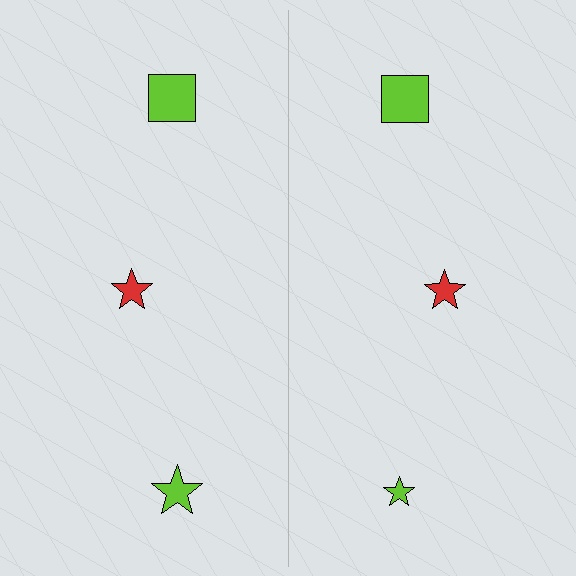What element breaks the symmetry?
The lime star on the right side has a different size than its mirror counterpart.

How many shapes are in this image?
There are 6 shapes in this image.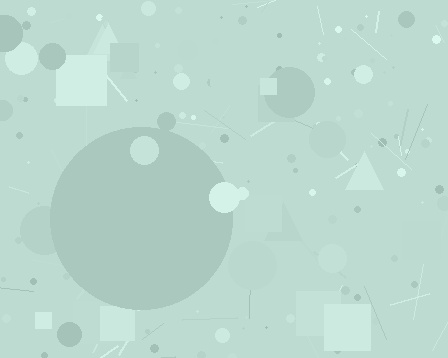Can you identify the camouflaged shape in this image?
The camouflaged shape is a circle.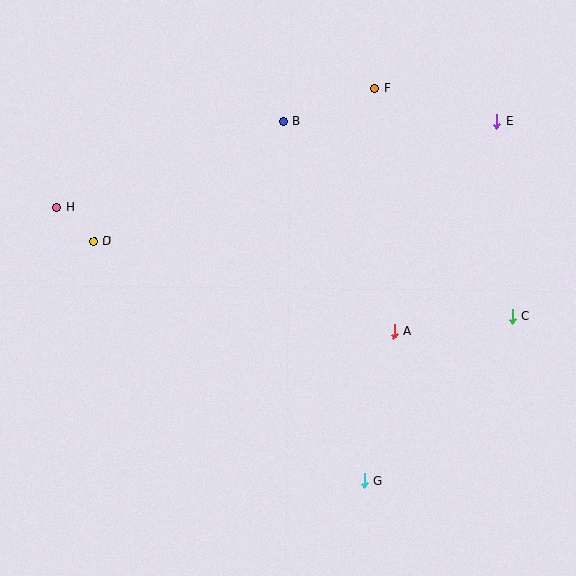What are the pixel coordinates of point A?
Point A is at (394, 332).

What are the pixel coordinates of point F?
Point F is at (375, 88).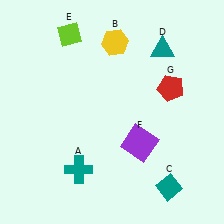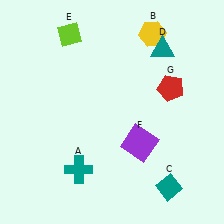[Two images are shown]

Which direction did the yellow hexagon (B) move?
The yellow hexagon (B) moved right.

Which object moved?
The yellow hexagon (B) moved right.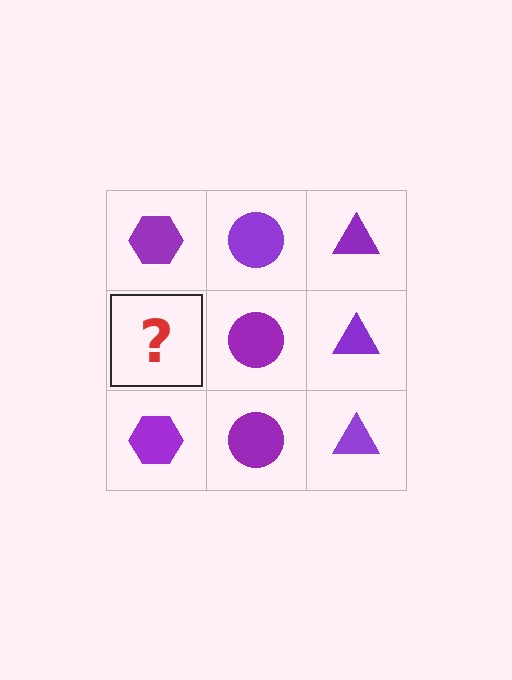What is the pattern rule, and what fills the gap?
The rule is that each column has a consistent shape. The gap should be filled with a purple hexagon.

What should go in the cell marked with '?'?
The missing cell should contain a purple hexagon.